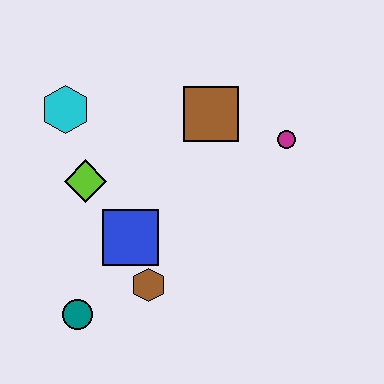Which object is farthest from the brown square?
The teal circle is farthest from the brown square.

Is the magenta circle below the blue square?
No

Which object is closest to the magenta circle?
The brown square is closest to the magenta circle.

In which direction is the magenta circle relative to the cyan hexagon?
The magenta circle is to the right of the cyan hexagon.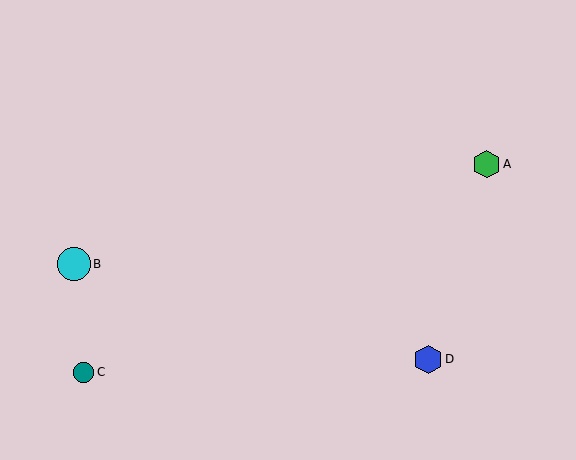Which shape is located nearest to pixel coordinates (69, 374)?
The teal circle (labeled C) at (84, 372) is nearest to that location.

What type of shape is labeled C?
Shape C is a teal circle.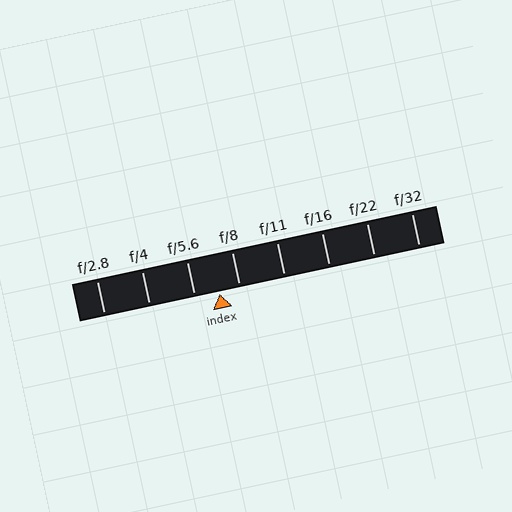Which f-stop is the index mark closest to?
The index mark is closest to f/8.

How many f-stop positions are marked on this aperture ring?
There are 8 f-stop positions marked.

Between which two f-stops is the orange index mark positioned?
The index mark is between f/5.6 and f/8.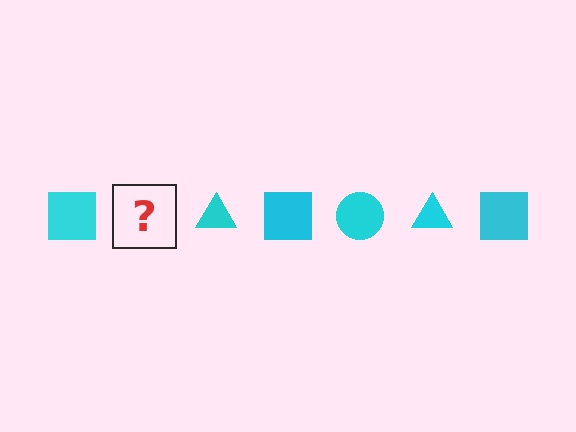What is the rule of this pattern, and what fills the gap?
The rule is that the pattern cycles through square, circle, triangle shapes in cyan. The gap should be filled with a cyan circle.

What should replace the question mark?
The question mark should be replaced with a cyan circle.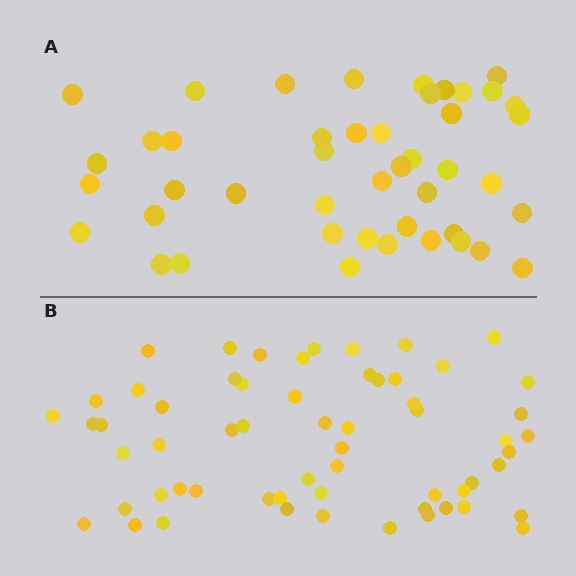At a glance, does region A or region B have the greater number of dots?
Region B (the bottom region) has more dots.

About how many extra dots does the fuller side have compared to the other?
Region B has approximately 15 more dots than region A.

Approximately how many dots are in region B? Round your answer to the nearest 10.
About 60 dots.